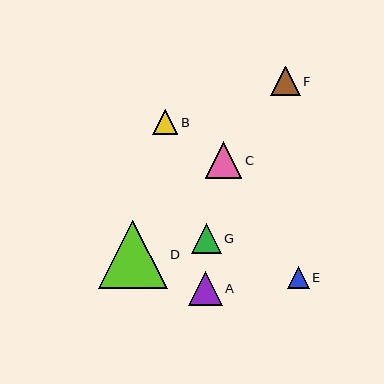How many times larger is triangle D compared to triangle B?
Triangle D is approximately 2.7 times the size of triangle B.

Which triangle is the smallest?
Triangle E is the smallest with a size of approximately 22 pixels.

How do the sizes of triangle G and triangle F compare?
Triangle G and triangle F are approximately the same size.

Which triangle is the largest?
Triangle D is the largest with a size of approximately 68 pixels.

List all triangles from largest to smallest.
From largest to smallest: D, C, A, G, F, B, E.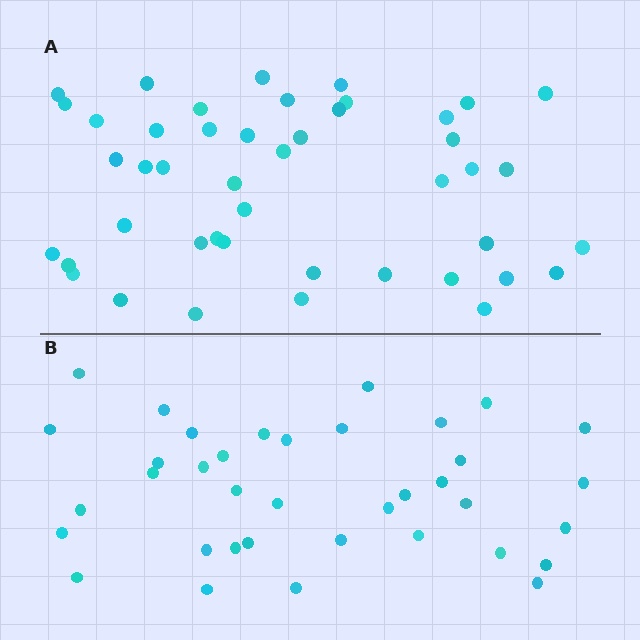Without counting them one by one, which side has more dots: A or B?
Region A (the top region) has more dots.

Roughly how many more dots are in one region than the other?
Region A has roughly 8 or so more dots than region B.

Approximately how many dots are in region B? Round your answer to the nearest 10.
About 40 dots. (The exact count is 37, which rounds to 40.)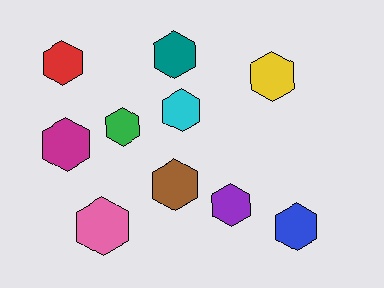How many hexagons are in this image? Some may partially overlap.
There are 10 hexagons.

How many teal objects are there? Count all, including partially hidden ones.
There is 1 teal object.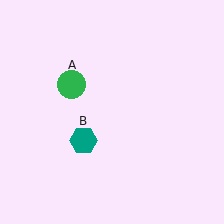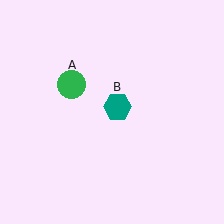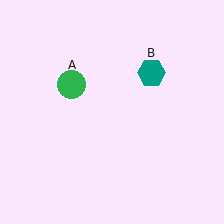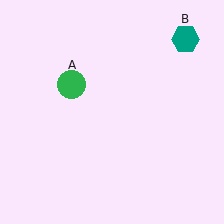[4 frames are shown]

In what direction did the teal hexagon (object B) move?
The teal hexagon (object B) moved up and to the right.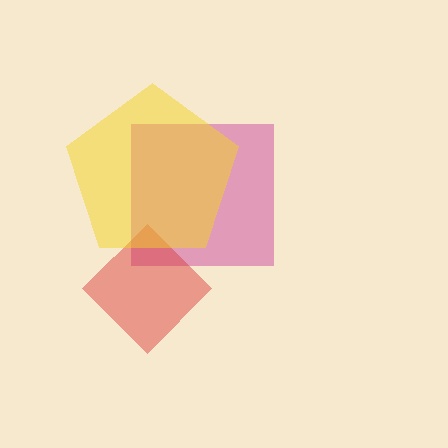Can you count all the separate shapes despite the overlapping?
Yes, there are 3 separate shapes.